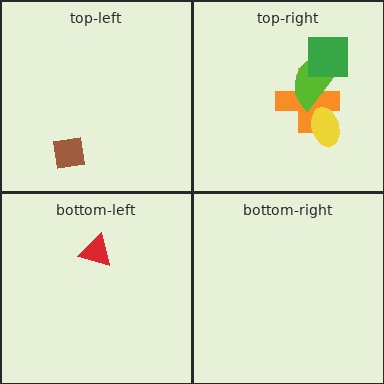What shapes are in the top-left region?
The brown square.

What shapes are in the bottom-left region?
The red triangle.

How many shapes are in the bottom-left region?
1.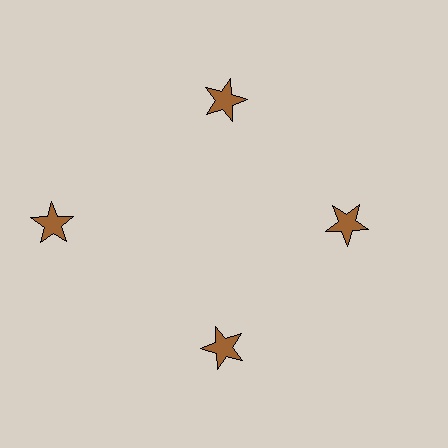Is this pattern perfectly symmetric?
No. The 4 brown stars are arranged in a ring, but one element near the 9 o'clock position is pushed outward from the center, breaking the 4-fold rotational symmetry.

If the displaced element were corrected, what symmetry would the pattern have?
It would have 4-fold rotational symmetry — the pattern would map onto itself every 90 degrees.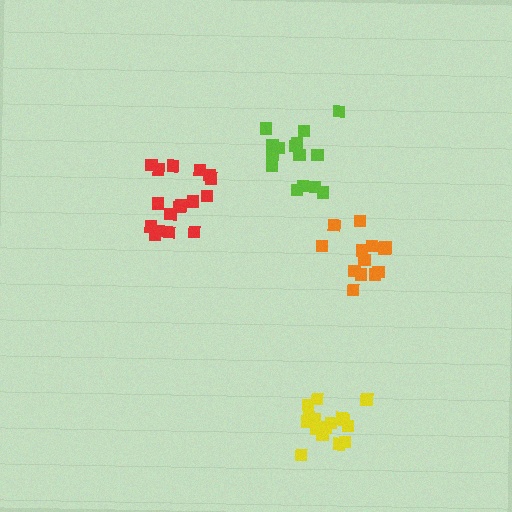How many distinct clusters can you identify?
There are 4 distinct clusters.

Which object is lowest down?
The yellow cluster is bottommost.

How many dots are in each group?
Group 1: 17 dots, Group 2: 17 dots, Group 3: 15 dots, Group 4: 13 dots (62 total).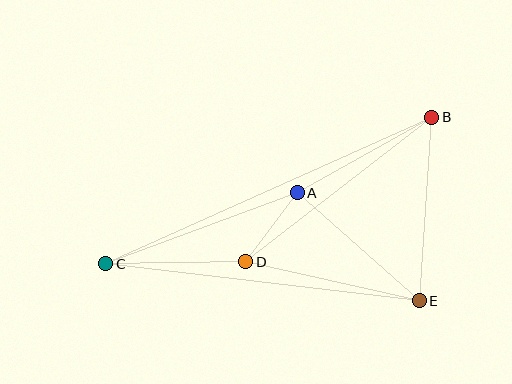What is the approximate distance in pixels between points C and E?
The distance between C and E is approximately 315 pixels.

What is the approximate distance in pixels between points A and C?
The distance between A and C is approximately 204 pixels.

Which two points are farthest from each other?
Points B and C are farthest from each other.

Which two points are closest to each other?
Points A and D are closest to each other.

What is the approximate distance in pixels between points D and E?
The distance between D and E is approximately 178 pixels.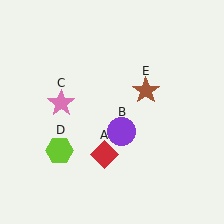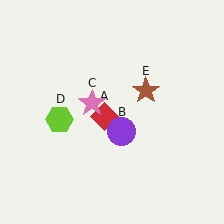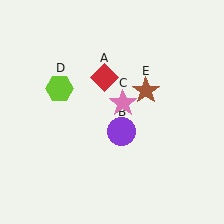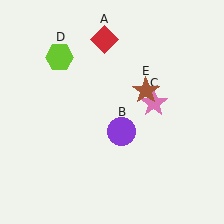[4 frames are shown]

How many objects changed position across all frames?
3 objects changed position: red diamond (object A), pink star (object C), lime hexagon (object D).